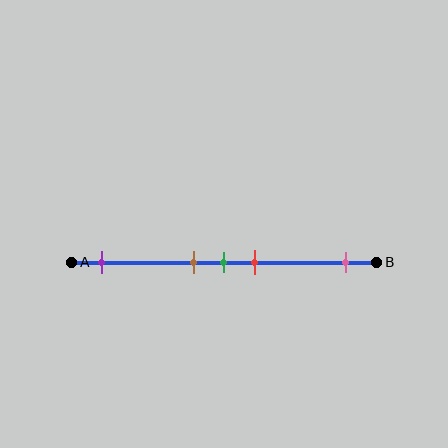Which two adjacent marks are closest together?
The brown and green marks are the closest adjacent pair.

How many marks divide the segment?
There are 5 marks dividing the segment.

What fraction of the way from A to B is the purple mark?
The purple mark is approximately 10% (0.1) of the way from A to B.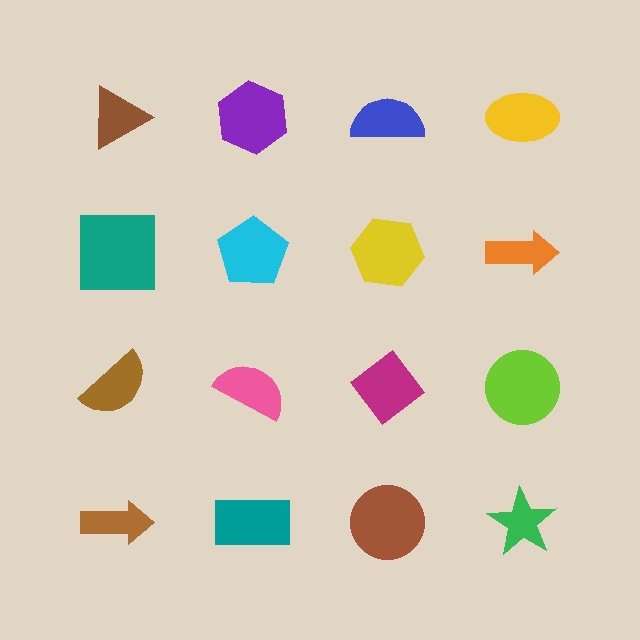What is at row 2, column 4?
An orange arrow.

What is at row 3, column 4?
A lime circle.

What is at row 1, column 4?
A yellow ellipse.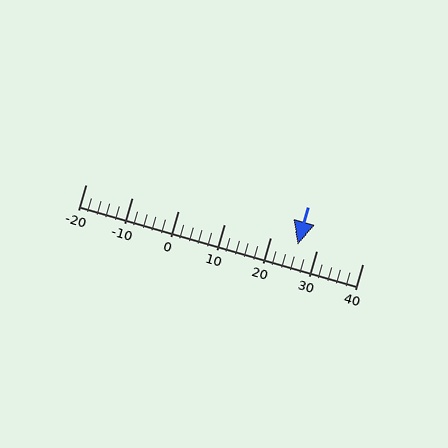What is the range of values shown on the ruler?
The ruler shows values from -20 to 40.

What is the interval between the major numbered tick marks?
The major tick marks are spaced 10 units apart.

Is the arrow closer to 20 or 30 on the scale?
The arrow is closer to 30.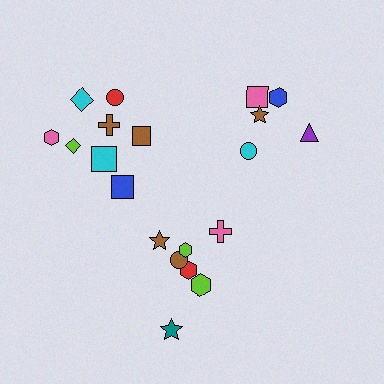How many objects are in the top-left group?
There are 8 objects.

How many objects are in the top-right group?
There are 6 objects.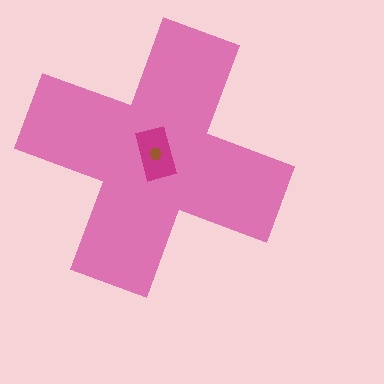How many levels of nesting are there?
3.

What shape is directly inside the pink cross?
The magenta rectangle.